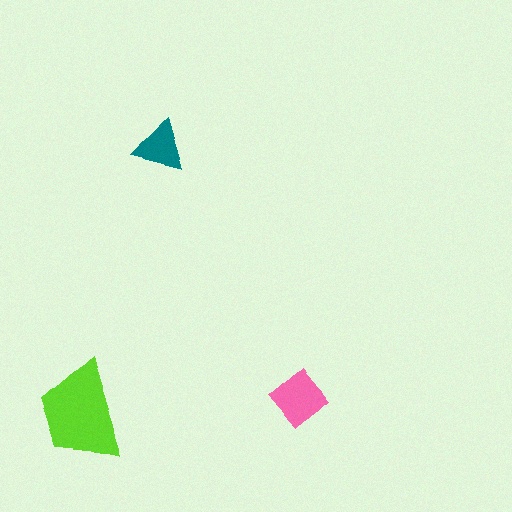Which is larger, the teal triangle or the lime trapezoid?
The lime trapezoid.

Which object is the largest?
The lime trapezoid.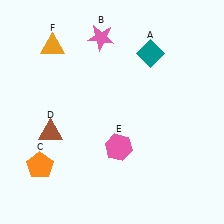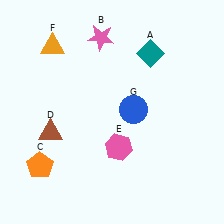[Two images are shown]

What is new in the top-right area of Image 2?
A blue circle (G) was added in the top-right area of Image 2.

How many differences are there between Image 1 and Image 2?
There is 1 difference between the two images.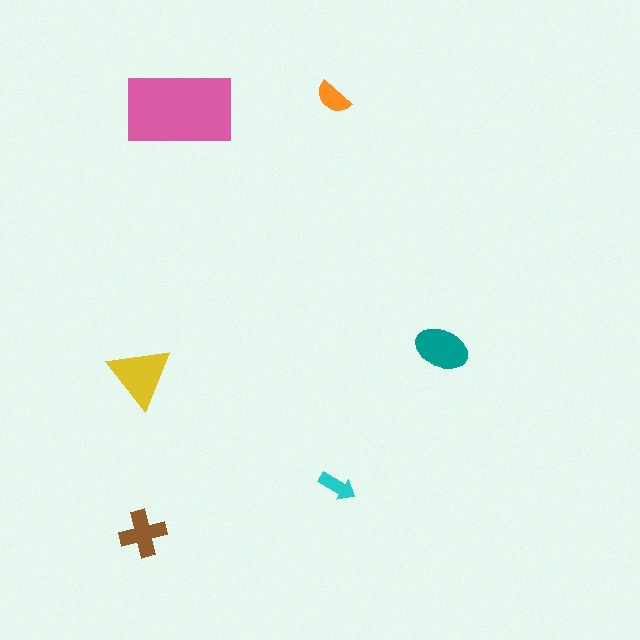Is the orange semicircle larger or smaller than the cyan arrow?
Larger.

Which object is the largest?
The pink rectangle.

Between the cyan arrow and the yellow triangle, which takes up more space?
The yellow triangle.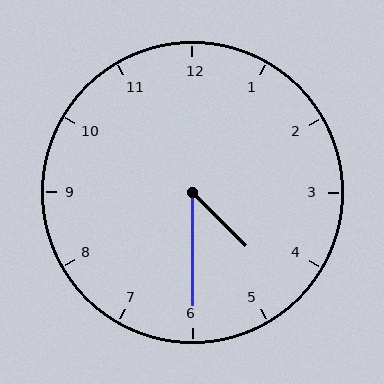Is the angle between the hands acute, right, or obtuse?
It is acute.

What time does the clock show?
4:30.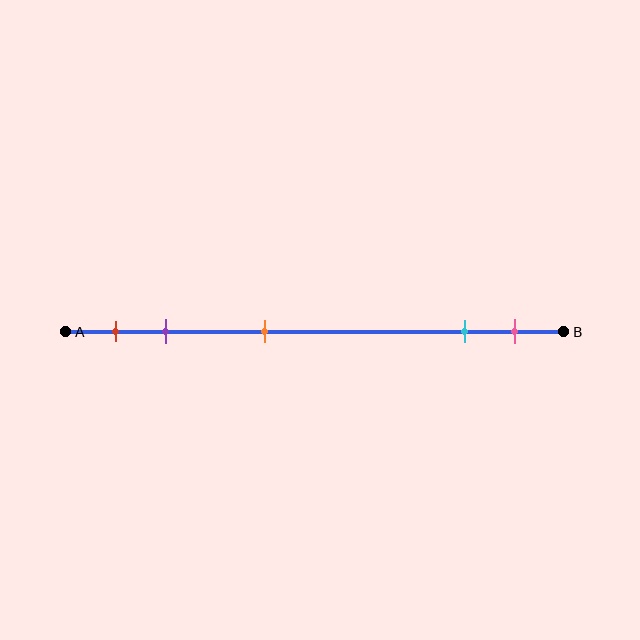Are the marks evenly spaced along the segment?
No, the marks are not evenly spaced.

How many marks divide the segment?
There are 5 marks dividing the segment.